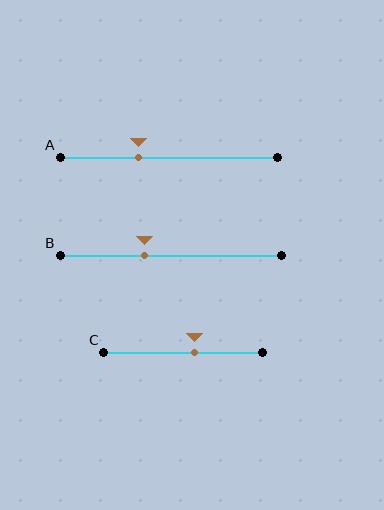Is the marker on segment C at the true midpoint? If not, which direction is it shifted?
No, the marker on segment C is shifted to the right by about 7% of the segment length.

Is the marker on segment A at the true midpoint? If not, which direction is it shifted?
No, the marker on segment A is shifted to the left by about 14% of the segment length.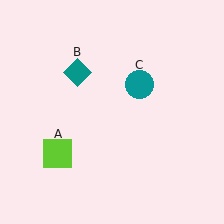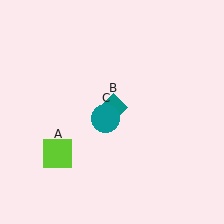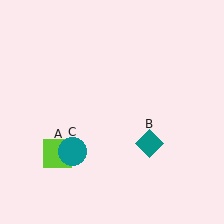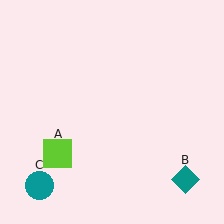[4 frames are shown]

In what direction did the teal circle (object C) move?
The teal circle (object C) moved down and to the left.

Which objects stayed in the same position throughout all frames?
Lime square (object A) remained stationary.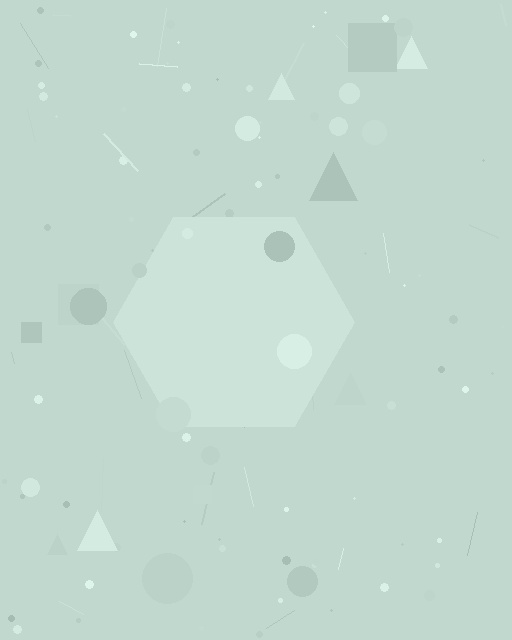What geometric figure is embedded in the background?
A hexagon is embedded in the background.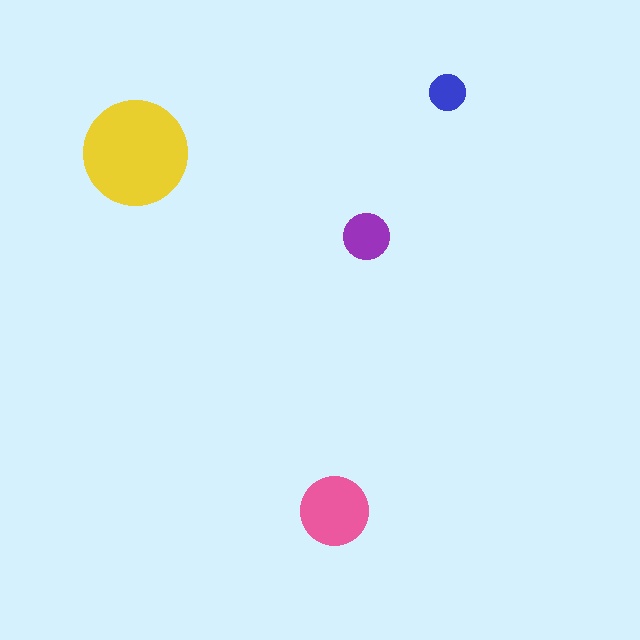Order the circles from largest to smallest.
the yellow one, the pink one, the purple one, the blue one.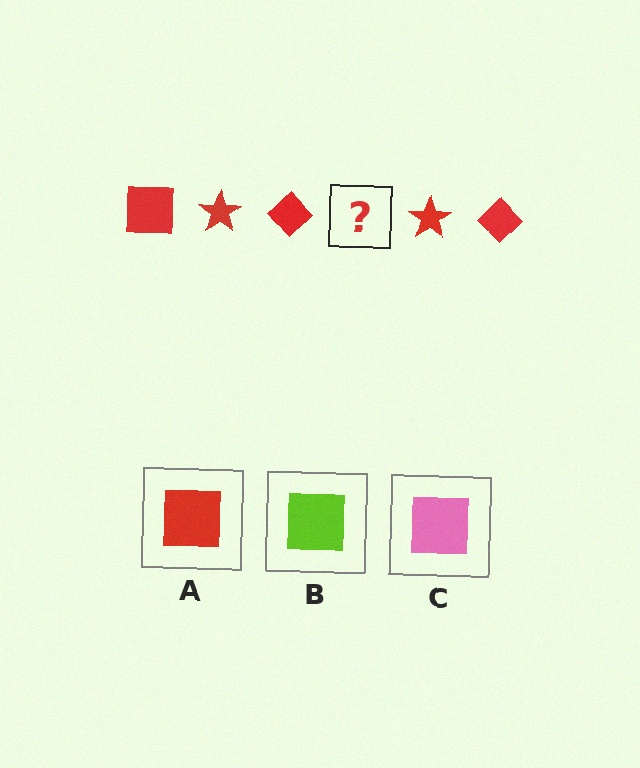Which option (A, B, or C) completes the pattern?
A.